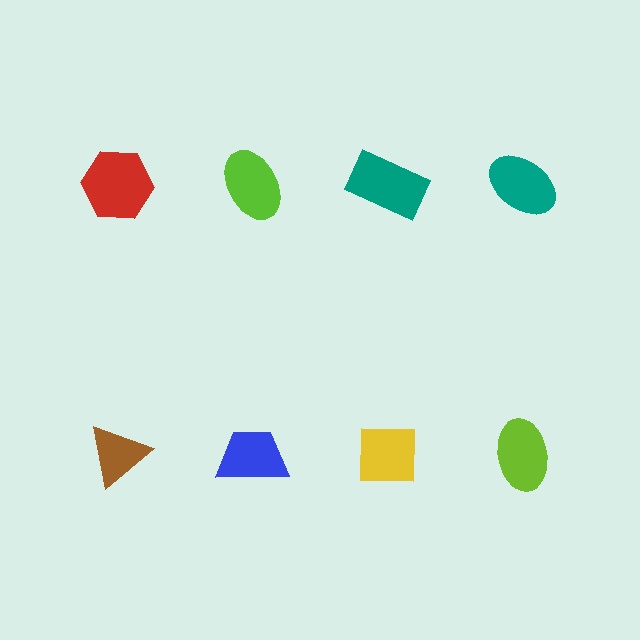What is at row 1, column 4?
A teal ellipse.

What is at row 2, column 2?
A blue trapezoid.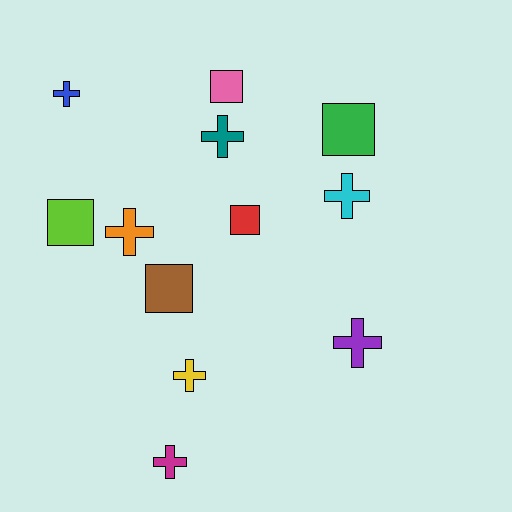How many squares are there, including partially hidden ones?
There are 5 squares.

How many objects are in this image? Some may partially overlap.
There are 12 objects.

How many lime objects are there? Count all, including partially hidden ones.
There is 1 lime object.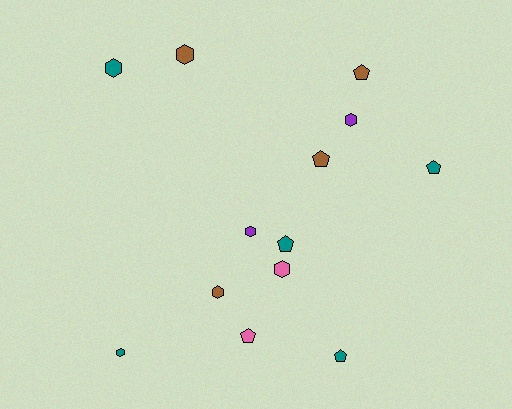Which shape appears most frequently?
Hexagon, with 7 objects.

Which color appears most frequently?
Teal, with 5 objects.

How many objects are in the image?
There are 13 objects.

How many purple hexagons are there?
There are 2 purple hexagons.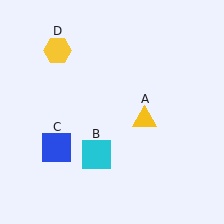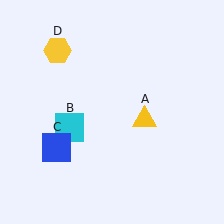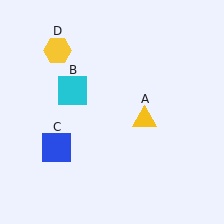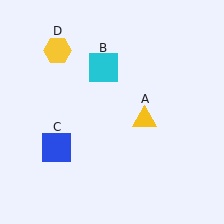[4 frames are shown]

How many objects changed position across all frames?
1 object changed position: cyan square (object B).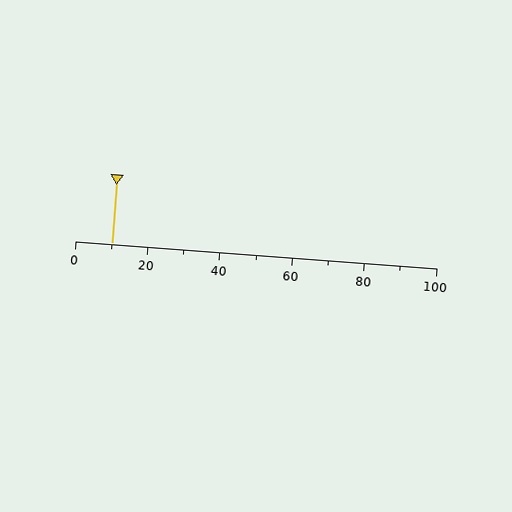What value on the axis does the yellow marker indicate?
The marker indicates approximately 10.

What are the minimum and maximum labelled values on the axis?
The axis runs from 0 to 100.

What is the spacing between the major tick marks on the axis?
The major ticks are spaced 20 apart.